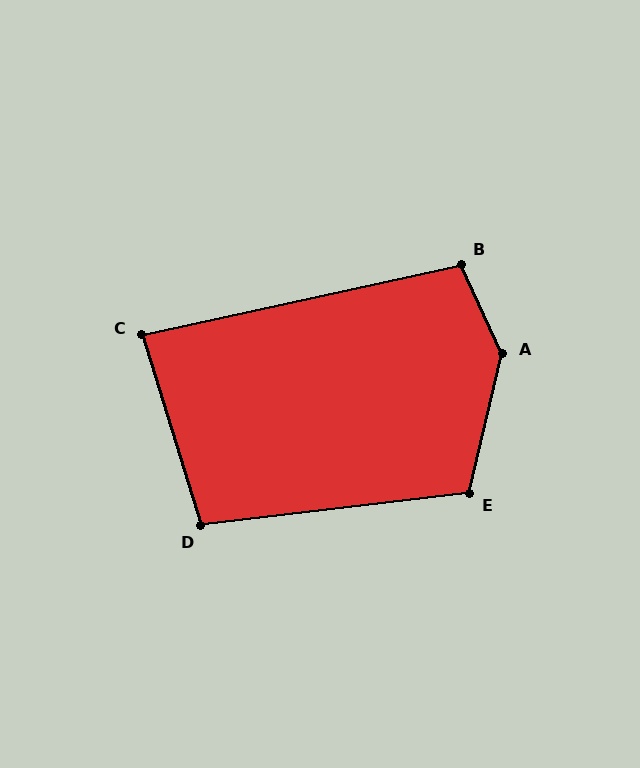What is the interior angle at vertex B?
Approximately 102 degrees (obtuse).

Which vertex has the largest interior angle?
A, at approximately 142 degrees.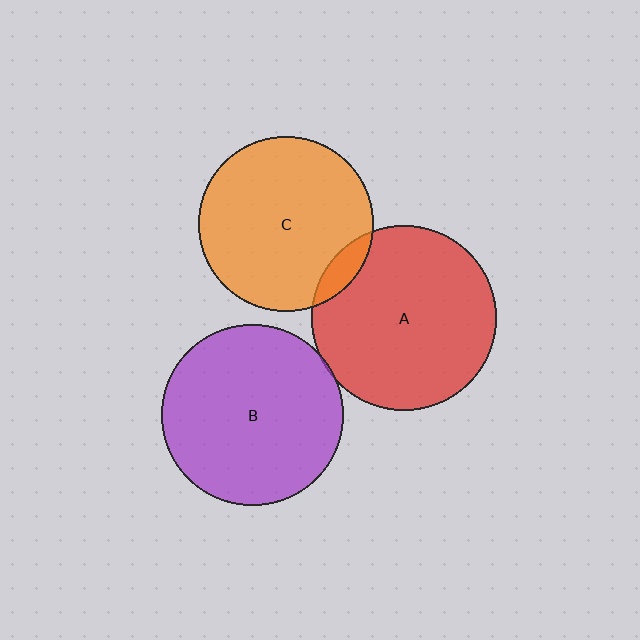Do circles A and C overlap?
Yes.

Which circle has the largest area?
Circle A (red).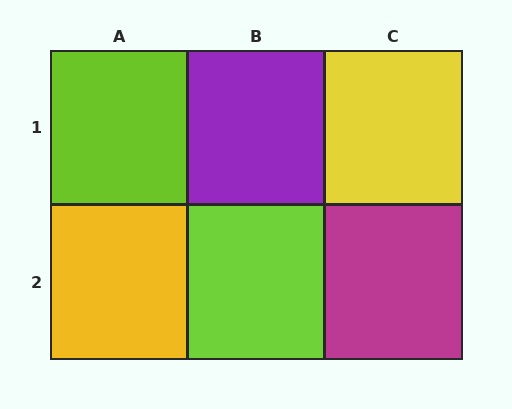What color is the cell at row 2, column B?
Lime.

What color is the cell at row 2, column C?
Magenta.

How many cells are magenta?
1 cell is magenta.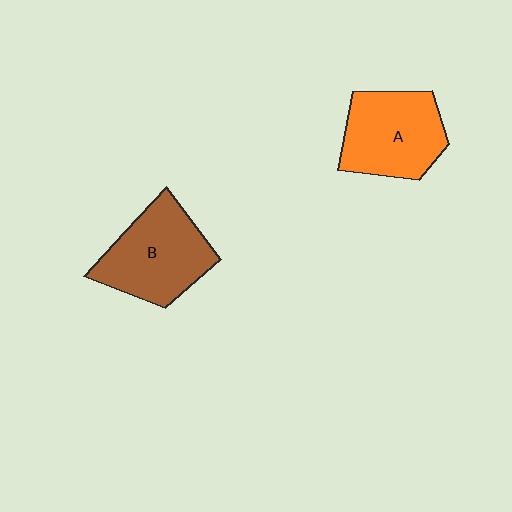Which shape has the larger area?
Shape B (brown).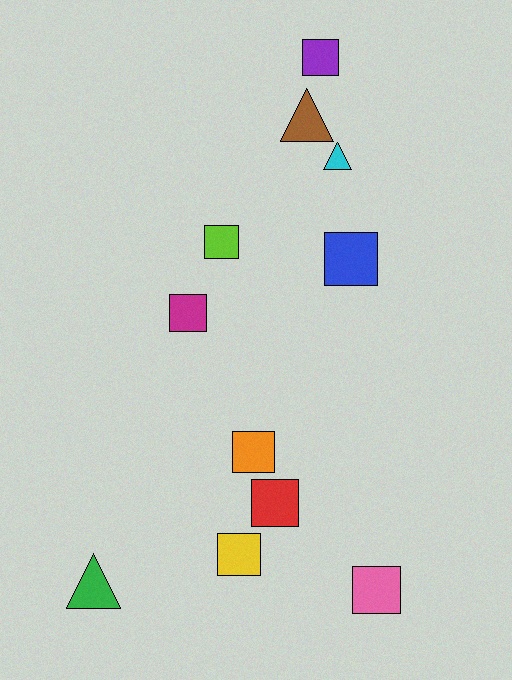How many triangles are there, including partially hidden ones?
There are 3 triangles.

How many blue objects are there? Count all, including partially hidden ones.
There is 1 blue object.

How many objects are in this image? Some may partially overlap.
There are 11 objects.